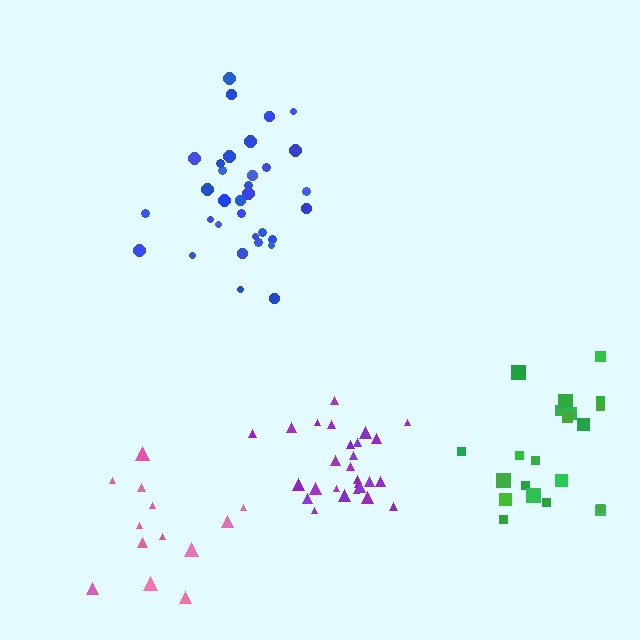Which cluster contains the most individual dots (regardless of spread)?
Blue (33).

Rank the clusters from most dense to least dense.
purple, blue, green, pink.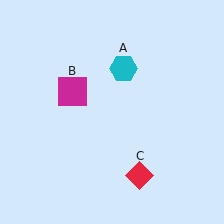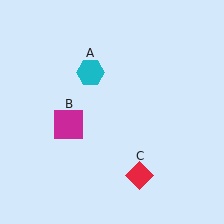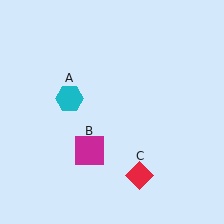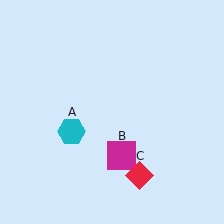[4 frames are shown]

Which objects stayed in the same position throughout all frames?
Red diamond (object C) remained stationary.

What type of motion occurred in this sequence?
The cyan hexagon (object A), magenta square (object B) rotated counterclockwise around the center of the scene.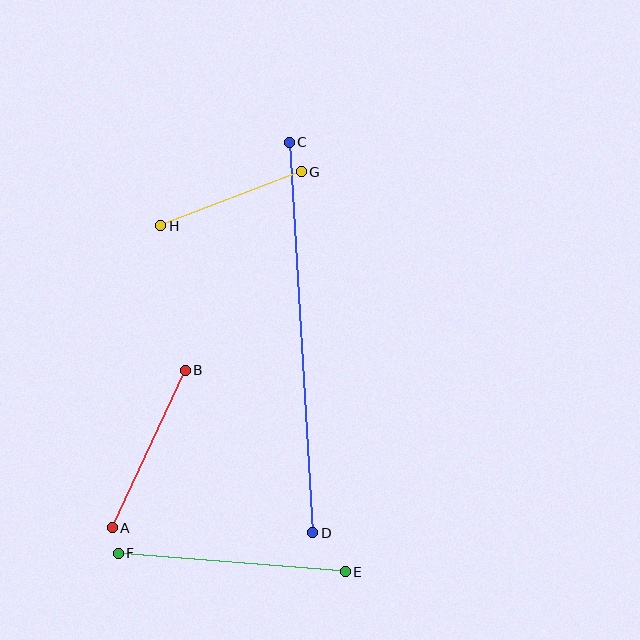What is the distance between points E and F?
The distance is approximately 228 pixels.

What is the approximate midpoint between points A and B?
The midpoint is at approximately (149, 449) pixels.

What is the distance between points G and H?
The distance is approximately 150 pixels.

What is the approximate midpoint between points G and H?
The midpoint is at approximately (231, 199) pixels.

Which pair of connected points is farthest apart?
Points C and D are farthest apart.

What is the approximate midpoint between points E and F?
The midpoint is at approximately (232, 563) pixels.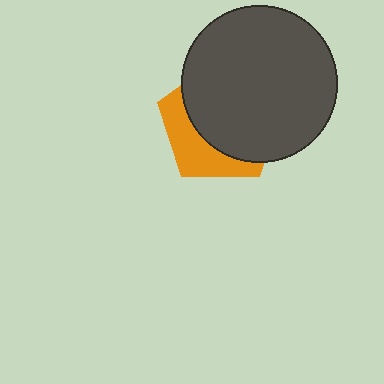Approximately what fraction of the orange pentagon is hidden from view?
Roughly 66% of the orange pentagon is hidden behind the dark gray circle.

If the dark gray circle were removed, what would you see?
You would see the complete orange pentagon.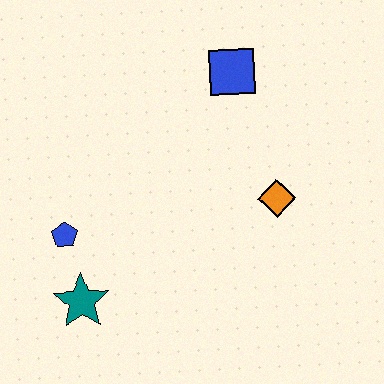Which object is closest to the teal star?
The blue pentagon is closest to the teal star.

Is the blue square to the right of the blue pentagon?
Yes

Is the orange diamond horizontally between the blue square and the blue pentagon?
No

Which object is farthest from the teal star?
The blue square is farthest from the teal star.